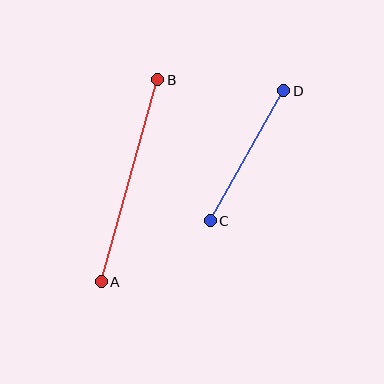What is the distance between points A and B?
The distance is approximately 210 pixels.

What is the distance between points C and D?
The distance is approximately 150 pixels.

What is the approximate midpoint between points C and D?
The midpoint is at approximately (247, 156) pixels.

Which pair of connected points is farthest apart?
Points A and B are farthest apart.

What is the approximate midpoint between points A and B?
The midpoint is at approximately (130, 181) pixels.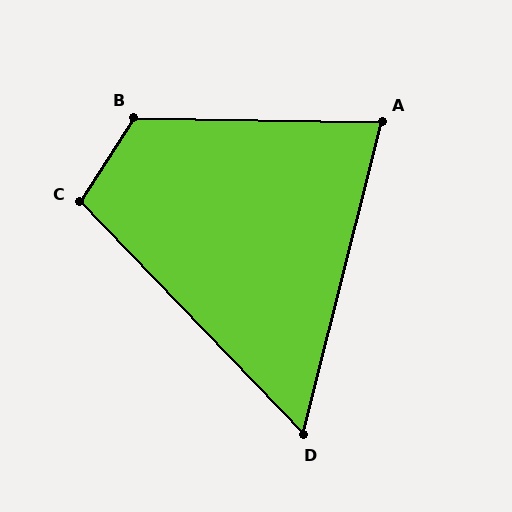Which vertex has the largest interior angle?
B, at approximately 122 degrees.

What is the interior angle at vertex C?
Approximately 103 degrees (obtuse).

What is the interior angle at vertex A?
Approximately 77 degrees (acute).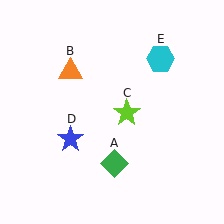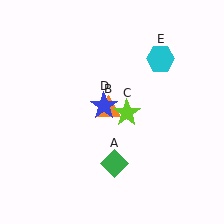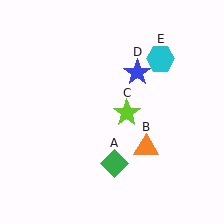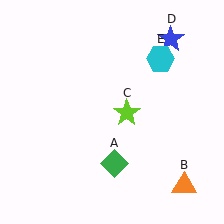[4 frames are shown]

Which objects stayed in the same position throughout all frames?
Green diamond (object A) and lime star (object C) and cyan hexagon (object E) remained stationary.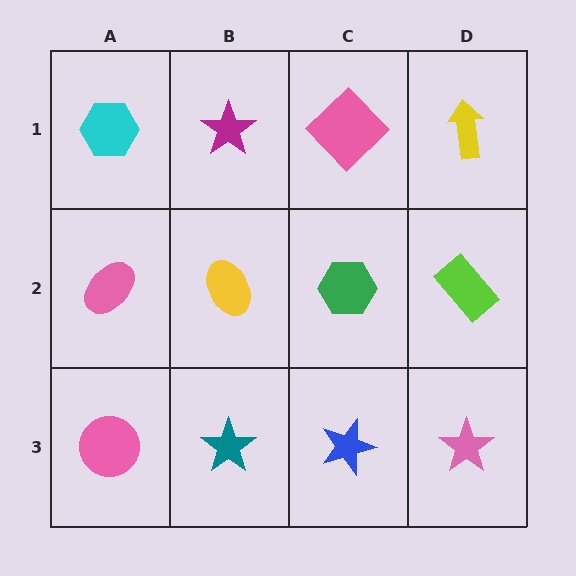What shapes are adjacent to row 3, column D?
A lime rectangle (row 2, column D), a blue star (row 3, column C).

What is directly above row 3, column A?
A pink ellipse.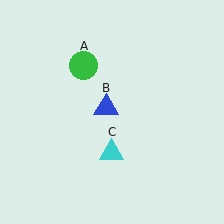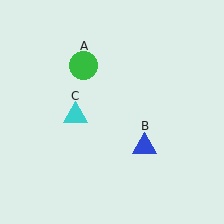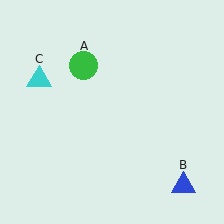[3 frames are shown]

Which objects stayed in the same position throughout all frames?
Green circle (object A) remained stationary.